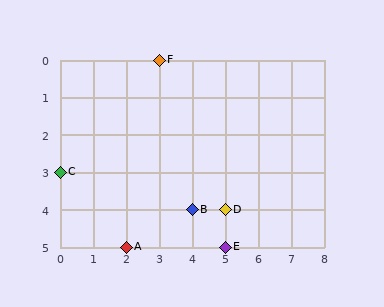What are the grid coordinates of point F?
Point F is at grid coordinates (3, 0).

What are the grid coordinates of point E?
Point E is at grid coordinates (5, 5).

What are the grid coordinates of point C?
Point C is at grid coordinates (0, 3).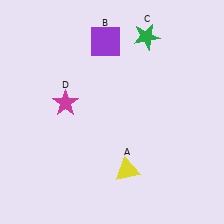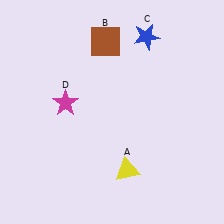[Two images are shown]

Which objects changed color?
B changed from purple to brown. C changed from green to blue.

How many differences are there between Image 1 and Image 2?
There are 2 differences between the two images.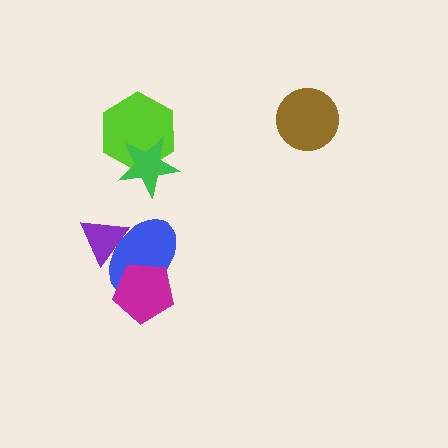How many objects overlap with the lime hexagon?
1 object overlaps with the lime hexagon.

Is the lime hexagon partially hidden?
Yes, it is partially covered by another shape.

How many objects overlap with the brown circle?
0 objects overlap with the brown circle.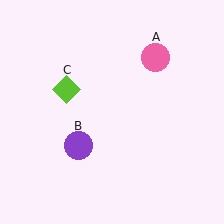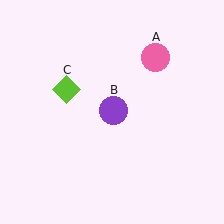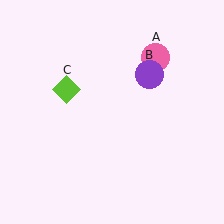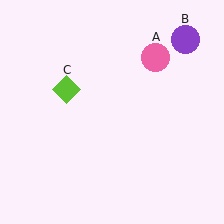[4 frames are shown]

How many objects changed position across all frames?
1 object changed position: purple circle (object B).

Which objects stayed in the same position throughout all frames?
Pink circle (object A) and lime diamond (object C) remained stationary.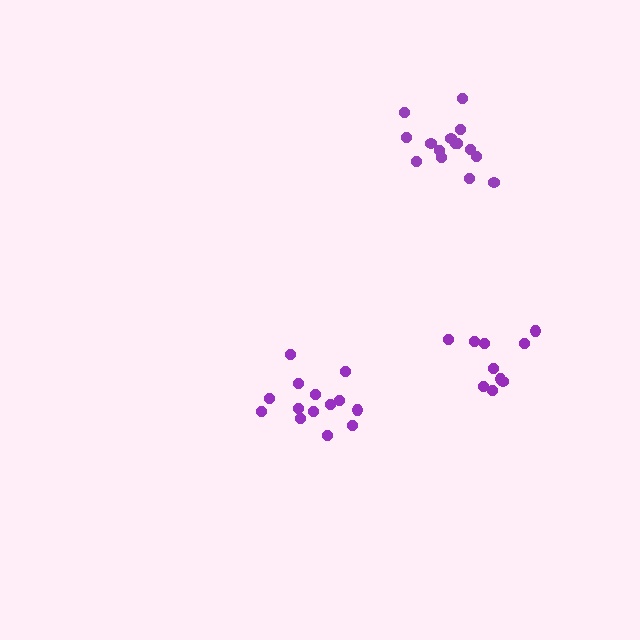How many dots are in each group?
Group 1: 10 dots, Group 2: 14 dots, Group 3: 15 dots (39 total).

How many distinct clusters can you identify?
There are 3 distinct clusters.